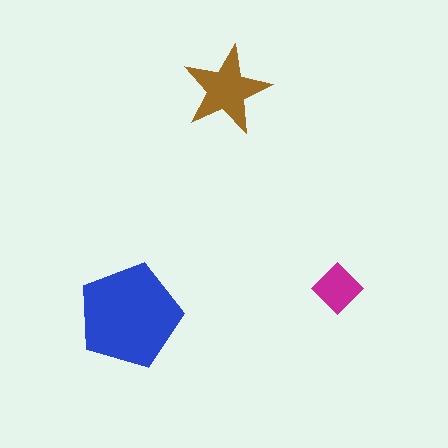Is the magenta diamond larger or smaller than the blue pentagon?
Smaller.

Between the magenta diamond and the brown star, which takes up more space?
The brown star.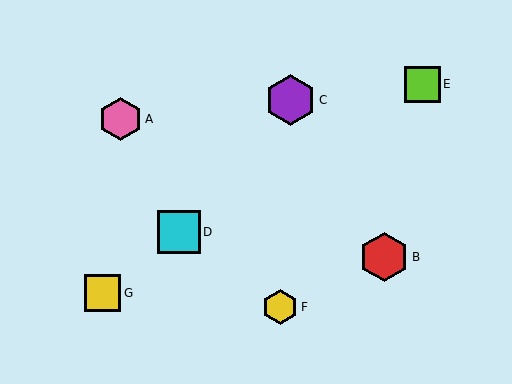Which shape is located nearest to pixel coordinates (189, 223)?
The cyan square (labeled D) at (179, 232) is nearest to that location.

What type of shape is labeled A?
Shape A is a pink hexagon.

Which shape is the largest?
The purple hexagon (labeled C) is the largest.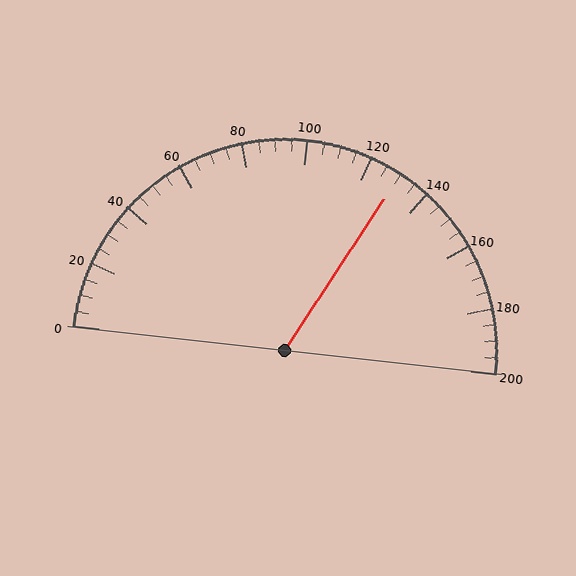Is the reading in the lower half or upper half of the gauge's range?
The reading is in the upper half of the range (0 to 200).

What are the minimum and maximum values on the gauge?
The gauge ranges from 0 to 200.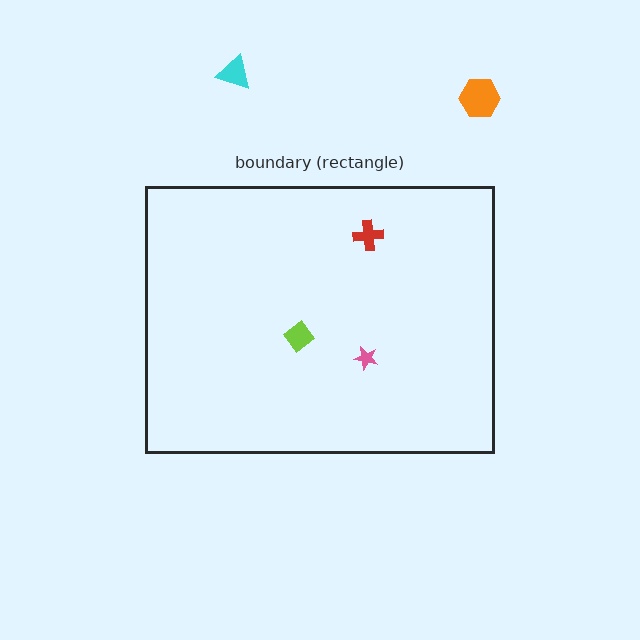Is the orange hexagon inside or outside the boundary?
Outside.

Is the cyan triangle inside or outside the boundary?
Outside.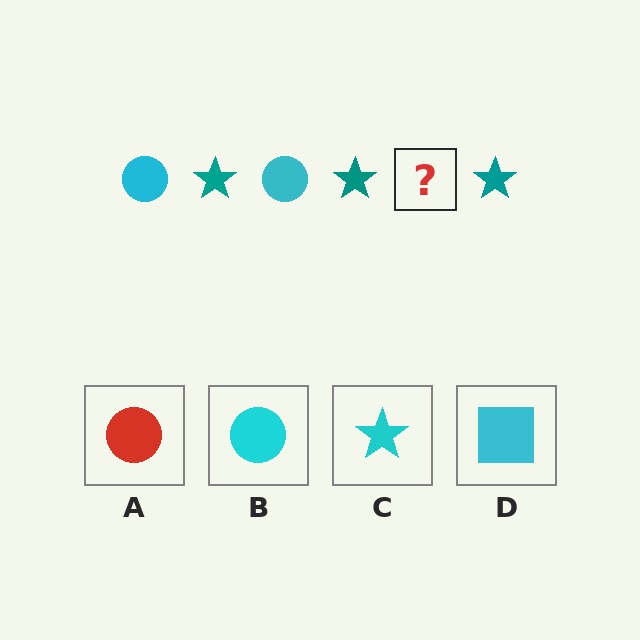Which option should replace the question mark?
Option B.